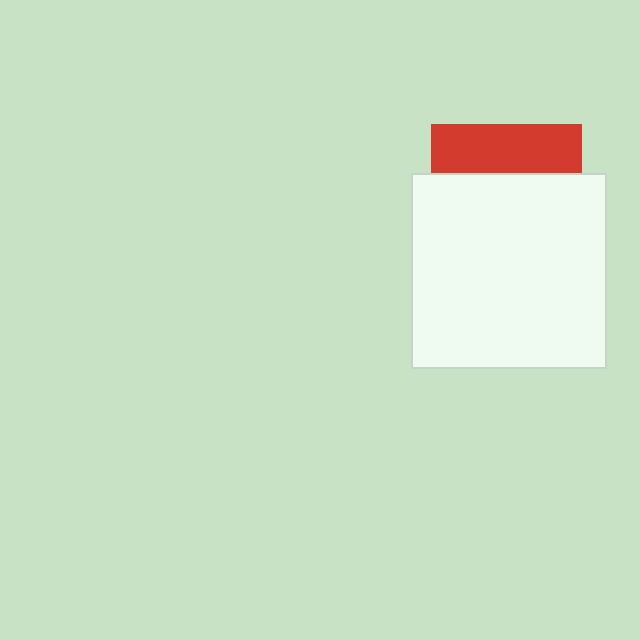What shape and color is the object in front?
The object in front is a white square.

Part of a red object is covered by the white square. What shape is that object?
It is a square.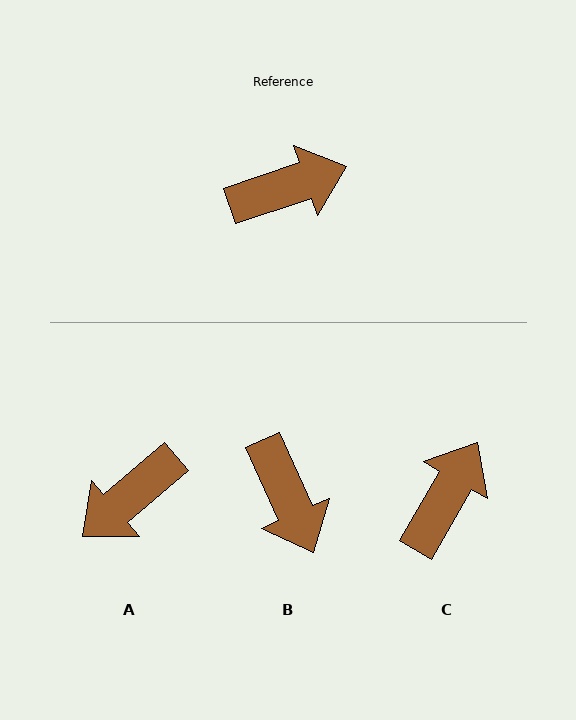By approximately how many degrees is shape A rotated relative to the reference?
Approximately 158 degrees clockwise.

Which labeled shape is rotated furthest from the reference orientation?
A, about 158 degrees away.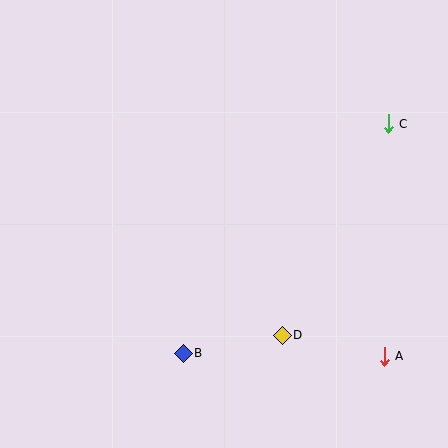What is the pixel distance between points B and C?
The distance between B and C is 307 pixels.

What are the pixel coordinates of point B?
Point B is at (183, 353).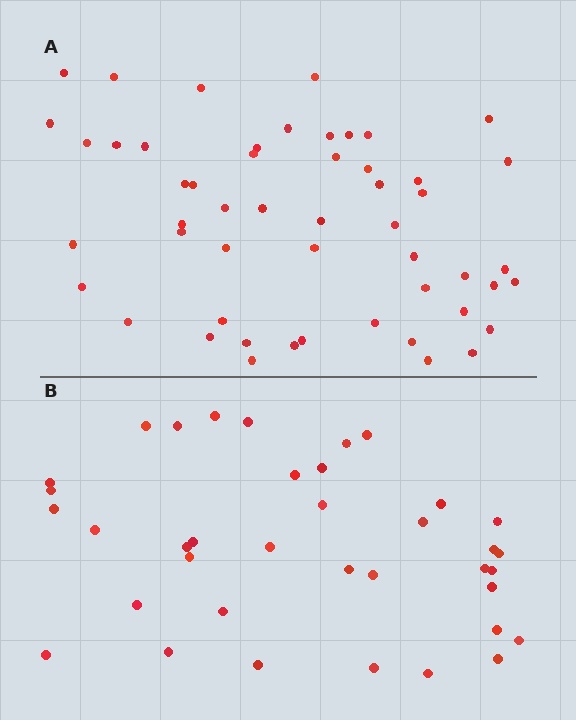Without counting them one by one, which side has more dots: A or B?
Region A (the top region) has more dots.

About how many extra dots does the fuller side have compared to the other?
Region A has approximately 15 more dots than region B.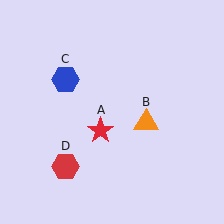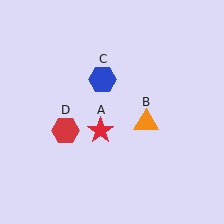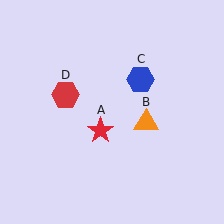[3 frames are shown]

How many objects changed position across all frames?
2 objects changed position: blue hexagon (object C), red hexagon (object D).